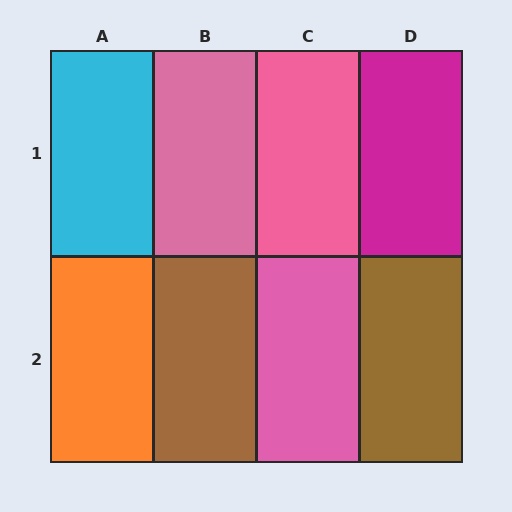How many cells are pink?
3 cells are pink.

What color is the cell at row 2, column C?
Pink.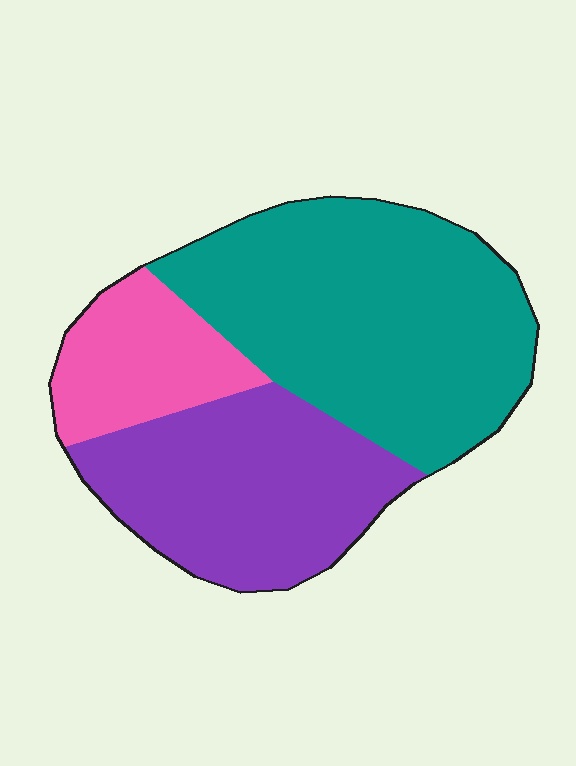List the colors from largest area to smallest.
From largest to smallest: teal, purple, pink.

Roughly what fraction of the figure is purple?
Purple takes up between a quarter and a half of the figure.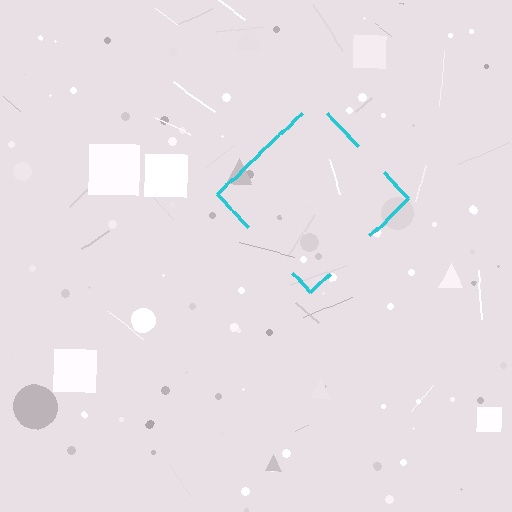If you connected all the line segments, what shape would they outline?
They would outline a diamond.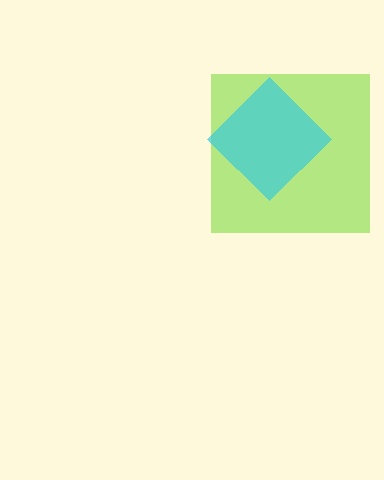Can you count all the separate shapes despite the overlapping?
Yes, there are 2 separate shapes.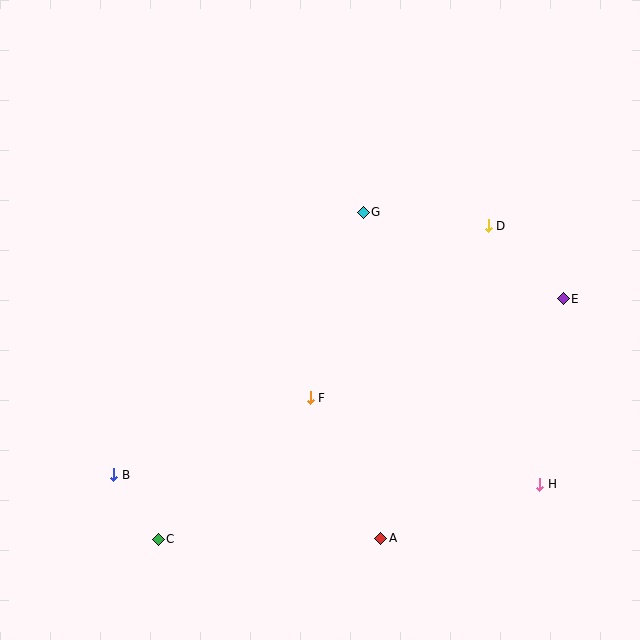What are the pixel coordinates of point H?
Point H is at (540, 484).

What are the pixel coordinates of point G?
Point G is at (363, 212).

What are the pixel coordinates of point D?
Point D is at (488, 226).